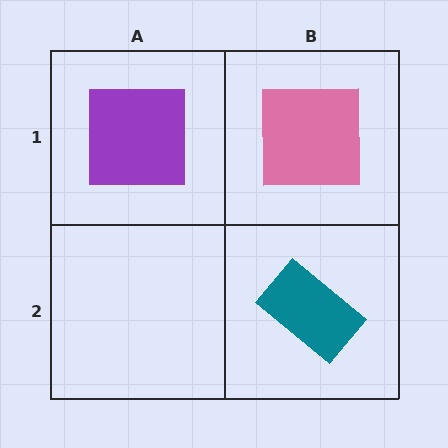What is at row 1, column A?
A purple square.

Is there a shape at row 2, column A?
No, that cell is empty.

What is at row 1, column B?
A pink square.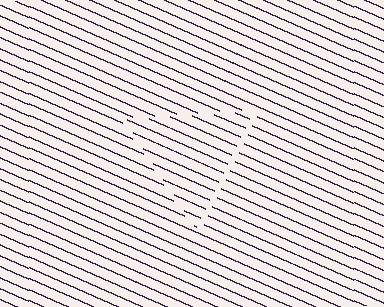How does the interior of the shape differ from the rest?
The interior of the shape contains the same grating, shifted by half a period — the contour is defined by the phase discontinuity where line-ends from the inner and outer gratings abut.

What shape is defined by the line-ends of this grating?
An illusory triangle. The interior of the shape contains the same grating, shifted by half a period — the contour is defined by the phase discontinuity where line-ends from the inner and outer gratings abut.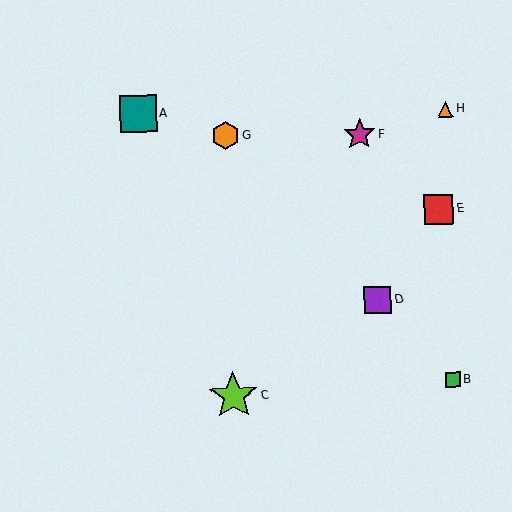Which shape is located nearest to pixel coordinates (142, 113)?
The teal square (labeled A) at (138, 114) is nearest to that location.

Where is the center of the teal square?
The center of the teal square is at (138, 114).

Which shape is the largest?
The lime star (labeled C) is the largest.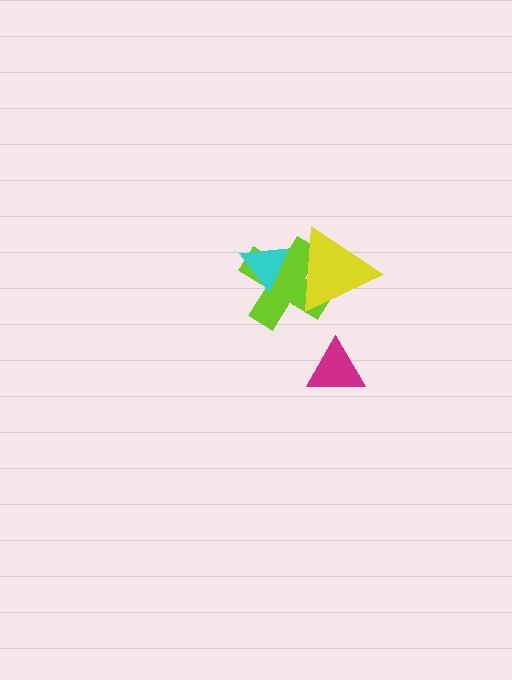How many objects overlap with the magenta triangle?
0 objects overlap with the magenta triangle.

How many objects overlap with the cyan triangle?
2 objects overlap with the cyan triangle.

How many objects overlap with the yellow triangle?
2 objects overlap with the yellow triangle.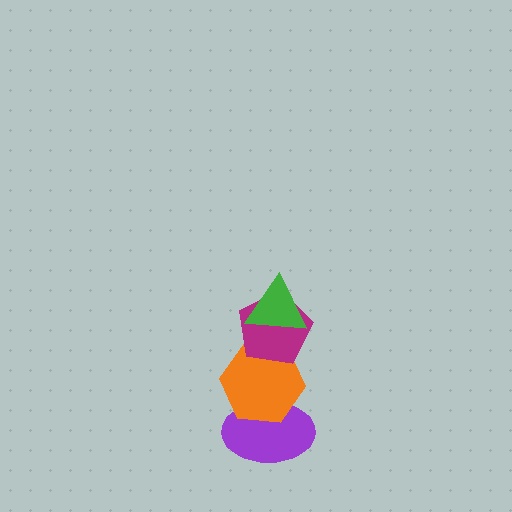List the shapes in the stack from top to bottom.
From top to bottom: the green triangle, the magenta pentagon, the orange hexagon, the purple ellipse.